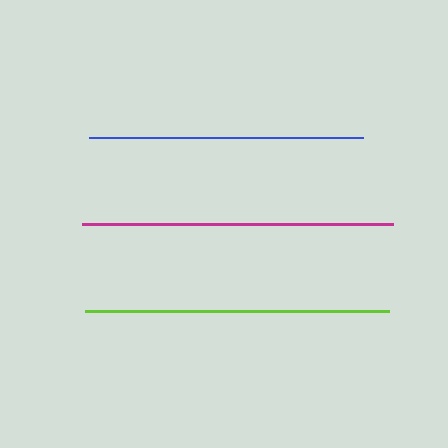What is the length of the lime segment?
The lime segment is approximately 304 pixels long.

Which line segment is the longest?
The magenta line is the longest at approximately 311 pixels.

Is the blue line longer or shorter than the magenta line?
The magenta line is longer than the blue line.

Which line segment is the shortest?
The blue line is the shortest at approximately 275 pixels.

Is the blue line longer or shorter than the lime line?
The lime line is longer than the blue line.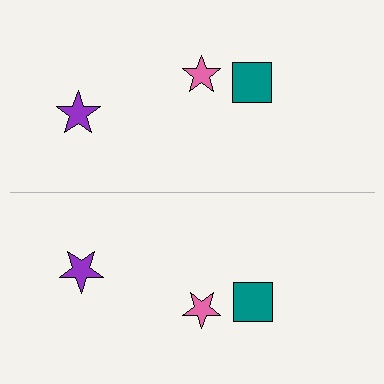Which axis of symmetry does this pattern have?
The pattern has a horizontal axis of symmetry running through the center of the image.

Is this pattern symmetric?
Yes, this pattern has bilateral (reflection) symmetry.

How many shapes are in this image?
There are 6 shapes in this image.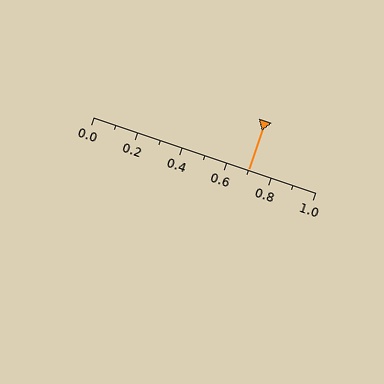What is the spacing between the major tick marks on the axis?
The major ticks are spaced 0.2 apart.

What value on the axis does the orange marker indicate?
The marker indicates approximately 0.7.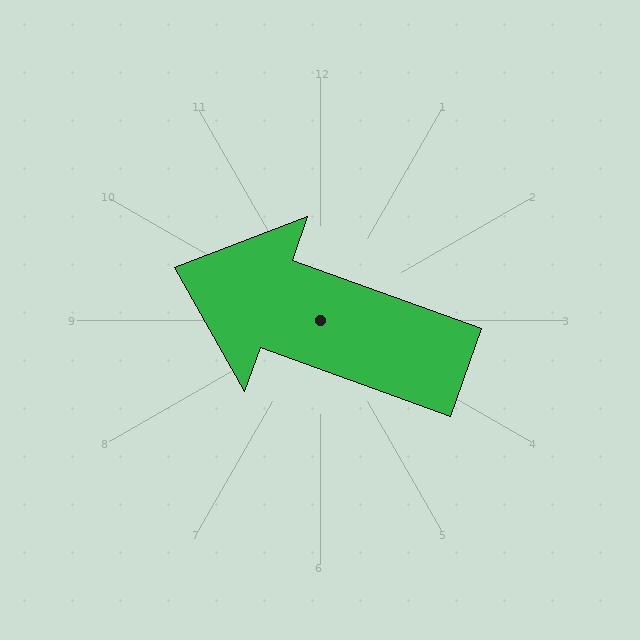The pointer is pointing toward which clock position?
Roughly 10 o'clock.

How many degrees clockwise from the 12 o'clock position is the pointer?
Approximately 290 degrees.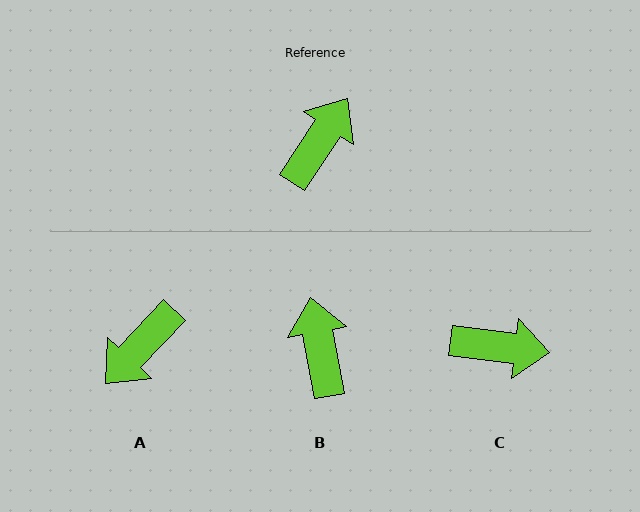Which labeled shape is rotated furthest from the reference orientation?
A, about 171 degrees away.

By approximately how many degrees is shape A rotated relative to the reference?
Approximately 171 degrees counter-clockwise.